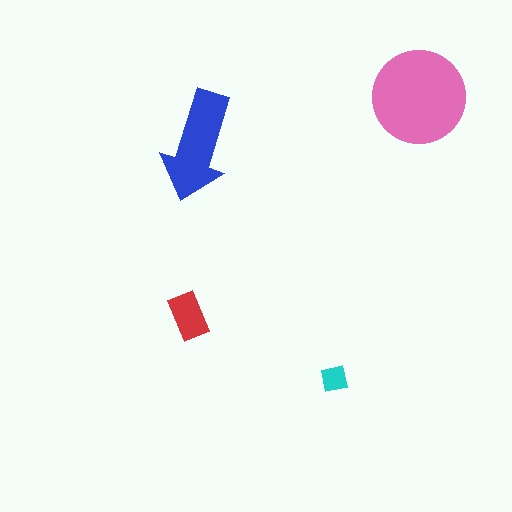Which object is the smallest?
The cyan square.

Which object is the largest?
The pink circle.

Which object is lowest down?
The cyan square is bottommost.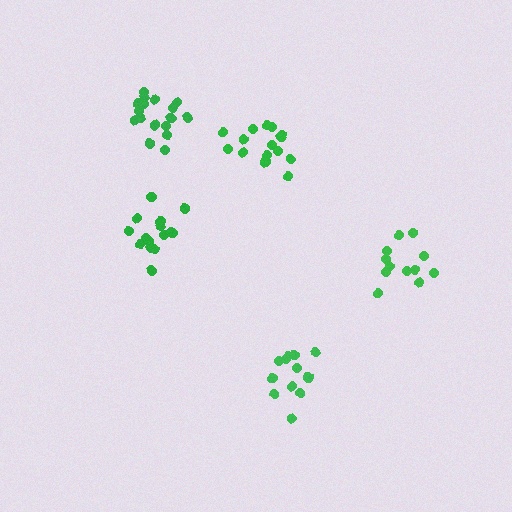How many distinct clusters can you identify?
There are 5 distinct clusters.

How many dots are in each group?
Group 1: 12 dots, Group 2: 12 dots, Group 3: 17 dots, Group 4: 15 dots, Group 5: 15 dots (71 total).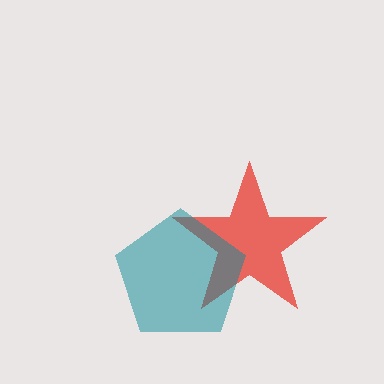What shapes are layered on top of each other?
The layered shapes are: a red star, a teal pentagon.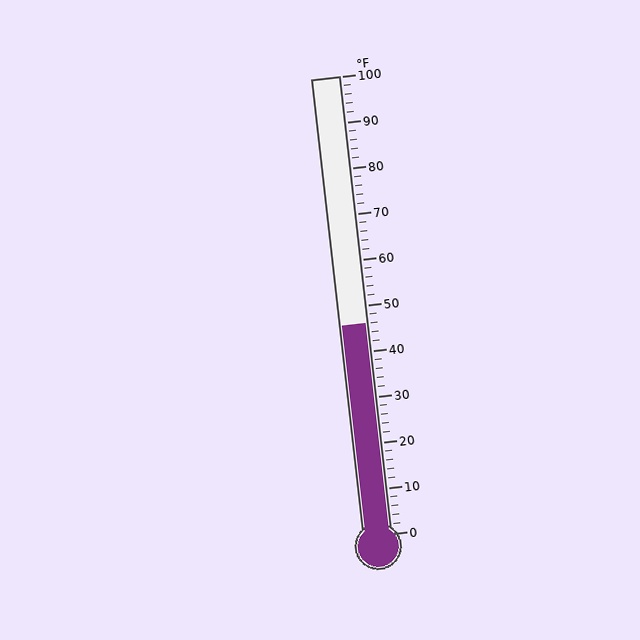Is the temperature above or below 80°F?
The temperature is below 80°F.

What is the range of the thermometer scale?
The thermometer scale ranges from 0°F to 100°F.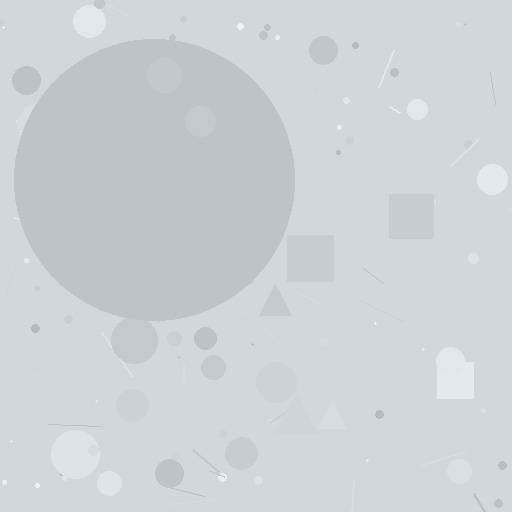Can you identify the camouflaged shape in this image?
The camouflaged shape is a circle.